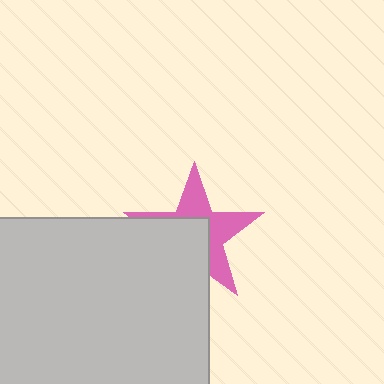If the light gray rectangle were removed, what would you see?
You would see the complete pink star.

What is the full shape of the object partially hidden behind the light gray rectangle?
The partially hidden object is a pink star.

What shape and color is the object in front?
The object in front is a light gray rectangle.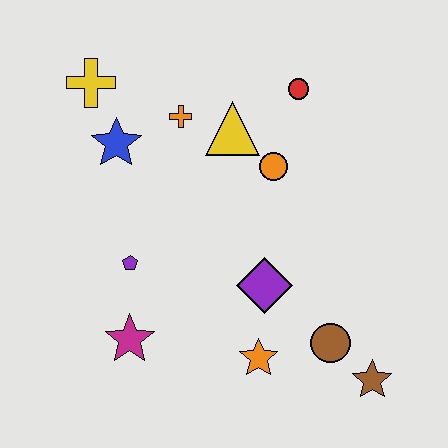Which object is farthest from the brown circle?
The yellow cross is farthest from the brown circle.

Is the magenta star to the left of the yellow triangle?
Yes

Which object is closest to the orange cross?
The yellow triangle is closest to the orange cross.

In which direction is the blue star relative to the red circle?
The blue star is to the left of the red circle.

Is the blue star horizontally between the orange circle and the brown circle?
No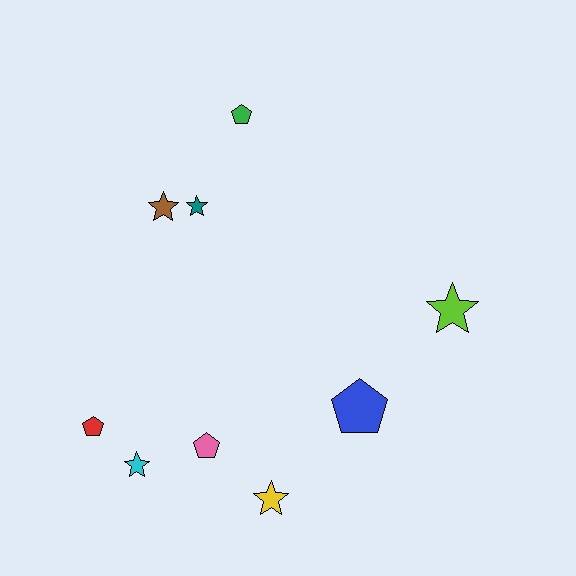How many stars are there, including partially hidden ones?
There are 5 stars.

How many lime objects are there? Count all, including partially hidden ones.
There is 1 lime object.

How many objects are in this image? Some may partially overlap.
There are 9 objects.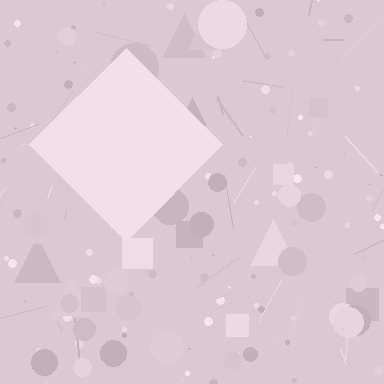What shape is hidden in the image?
A diamond is hidden in the image.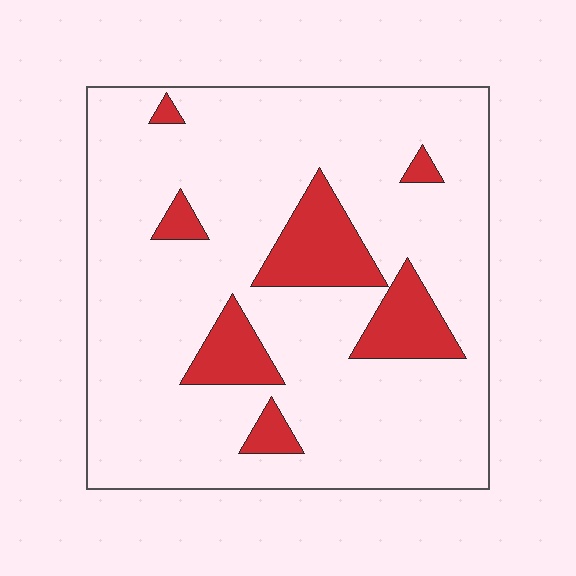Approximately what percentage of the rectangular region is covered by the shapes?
Approximately 15%.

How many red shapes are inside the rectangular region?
7.